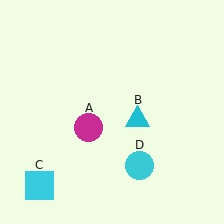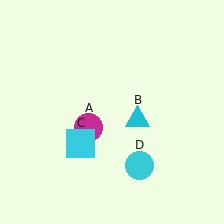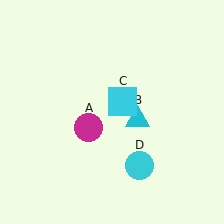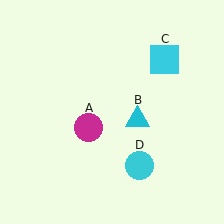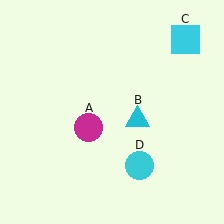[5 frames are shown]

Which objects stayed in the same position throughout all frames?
Magenta circle (object A) and cyan triangle (object B) and cyan circle (object D) remained stationary.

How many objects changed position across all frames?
1 object changed position: cyan square (object C).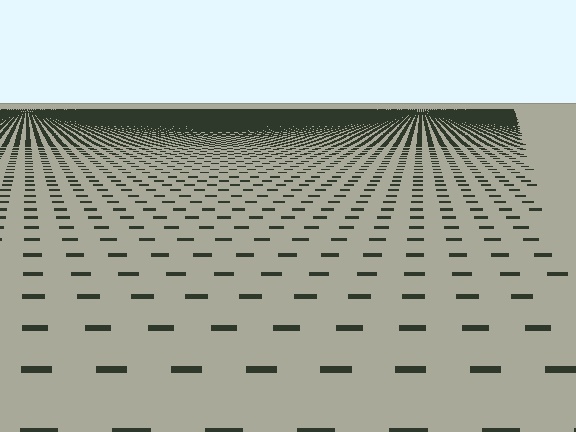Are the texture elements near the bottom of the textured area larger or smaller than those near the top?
Larger. Near the bottom, elements are closer to the viewer and appear at a bigger on-screen size.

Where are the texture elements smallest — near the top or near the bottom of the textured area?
Near the top.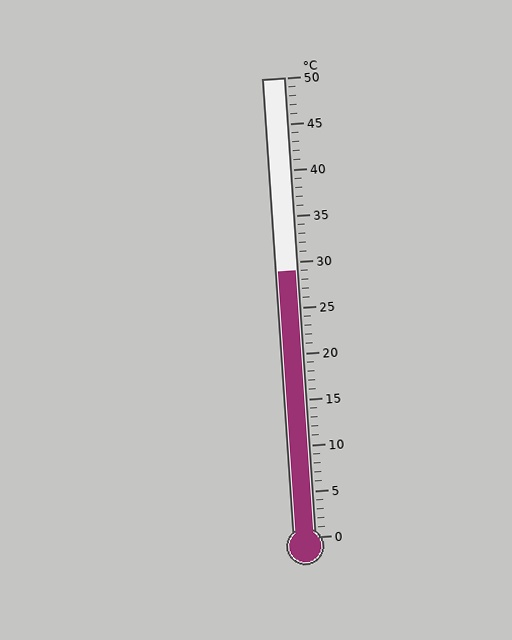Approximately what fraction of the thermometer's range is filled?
The thermometer is filled to approximately 60% of its range.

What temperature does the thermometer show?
The thermometer shows approximately 29°C.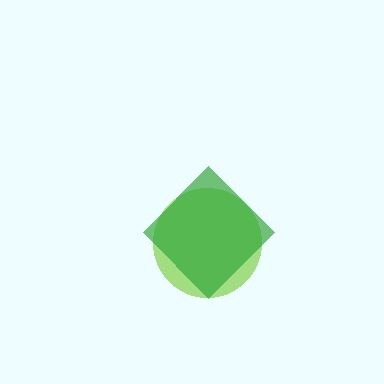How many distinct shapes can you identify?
There are 2 distinct shapes: a lime circle, a green diamond.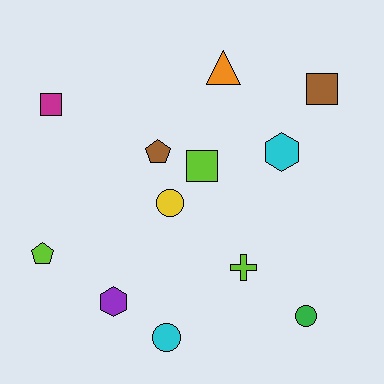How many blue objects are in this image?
There are no blue objects.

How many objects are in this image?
There are 12 objects.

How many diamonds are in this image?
There are no diamonds.